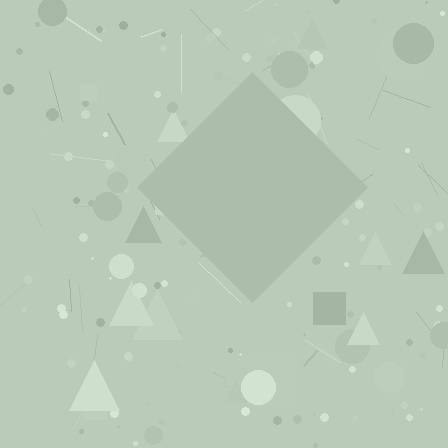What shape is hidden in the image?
A diamond is hidden in the image.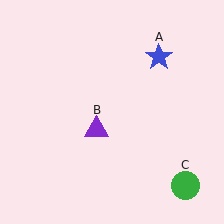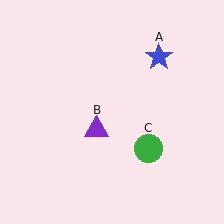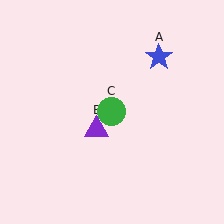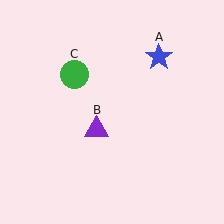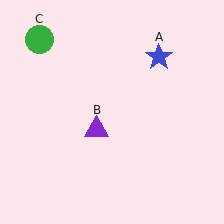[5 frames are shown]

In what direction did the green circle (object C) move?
The green circle (object C) moved up and to the left.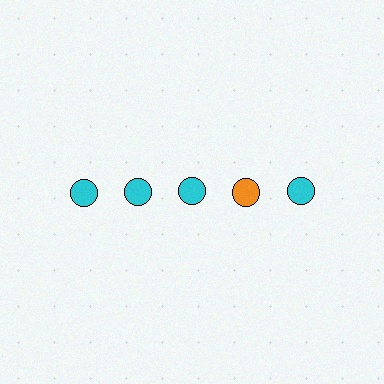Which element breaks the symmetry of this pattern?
The orange circle in the top row, second from right column breaks the symmetry. All other shapes are cyan circles.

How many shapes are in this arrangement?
There are 5 shapes arranged in a grid pattern.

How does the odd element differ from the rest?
It has a different color: orange instead of cyan.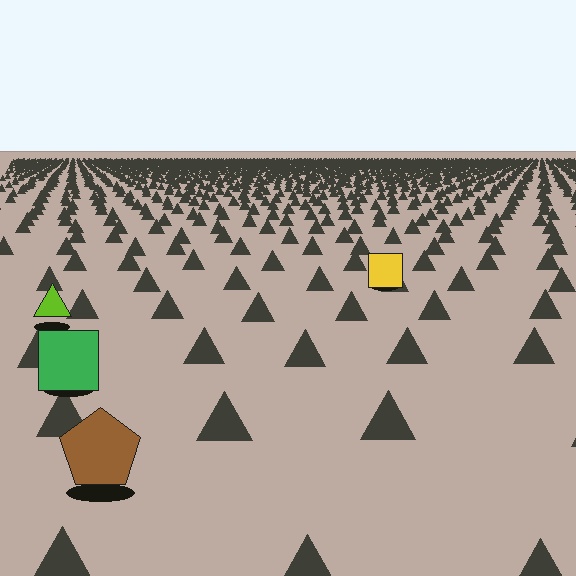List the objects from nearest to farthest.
From nearest to farthest: the brown pentagon, the green square, the lime triangle, the yellow square.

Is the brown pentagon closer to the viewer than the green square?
Yes. The brown pentagon is closer — you can tell from the texture gradient: the ground texture is coarser near it.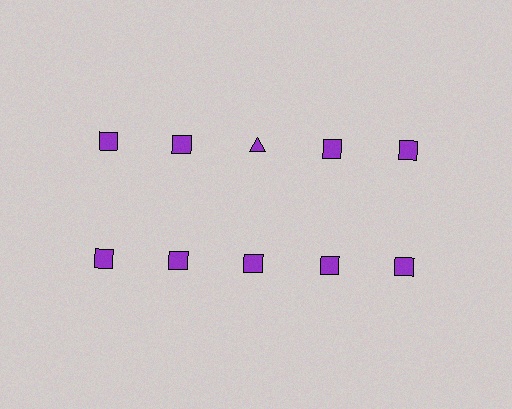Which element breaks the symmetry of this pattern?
The purple triangle in the top row, center column breaks the symmetry. All other shapes are purple squares.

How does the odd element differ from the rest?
It has a different shape: triangle instead of square.